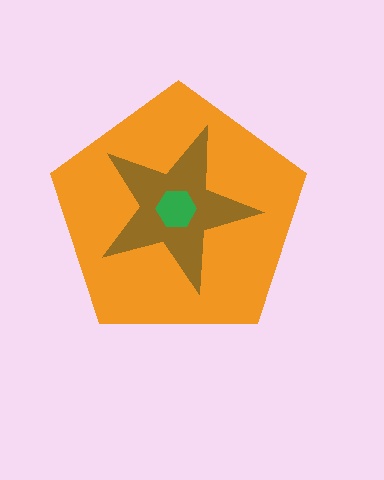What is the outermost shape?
The orange pentagon.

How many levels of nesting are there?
3.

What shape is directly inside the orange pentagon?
The brown star.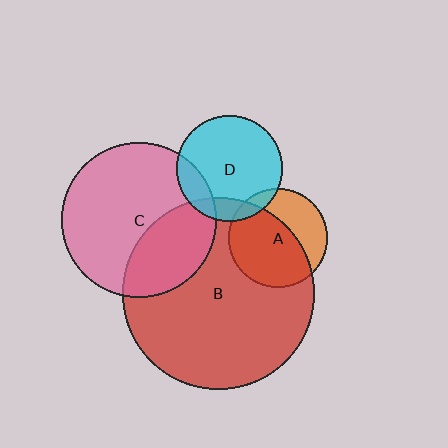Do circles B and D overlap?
Yes.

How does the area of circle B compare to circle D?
Approximately 3.3 times.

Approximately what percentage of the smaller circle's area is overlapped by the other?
Approximately 15%.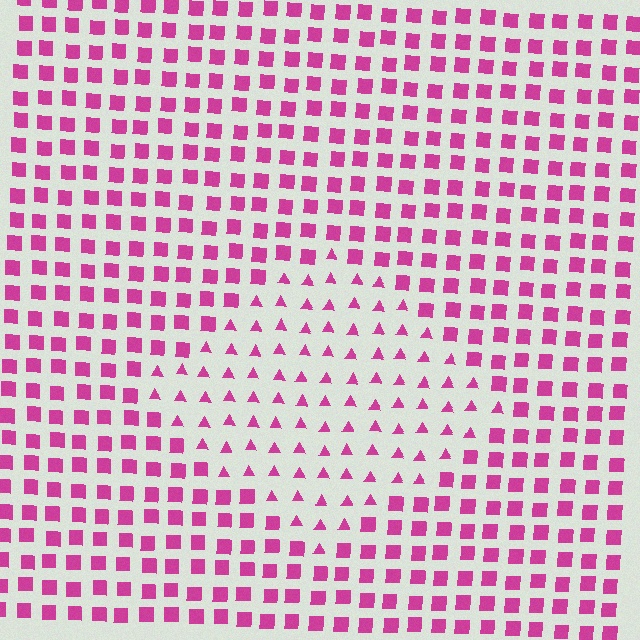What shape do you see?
I see a diamond.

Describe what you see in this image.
The image is filled with small magenta elements arranged in a uniform grid. A diamond-shaped region contains triangles, while the surrounding area contains squares. The boundary is defined purely by the change in element shape.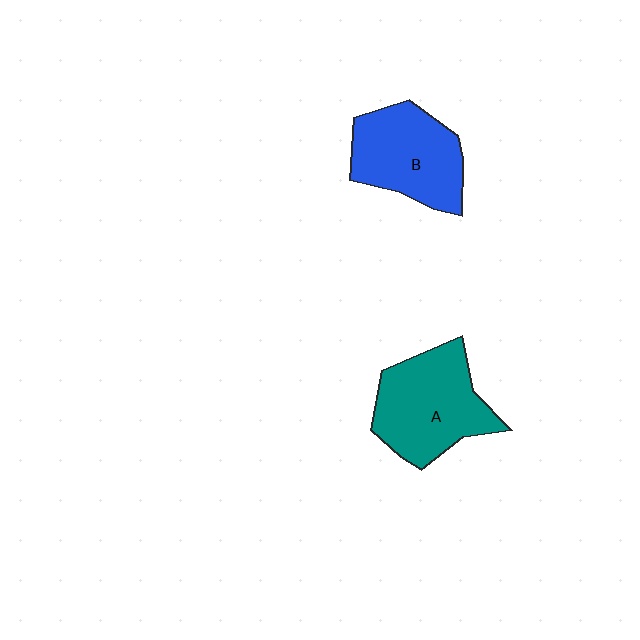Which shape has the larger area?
Shape A (teal).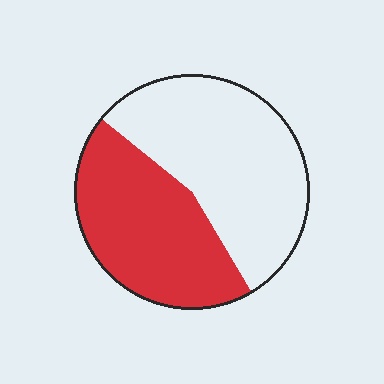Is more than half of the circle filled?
No.